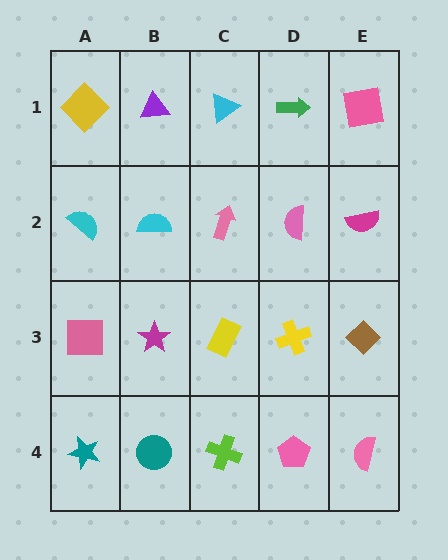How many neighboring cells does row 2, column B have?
4.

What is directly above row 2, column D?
A green arrow.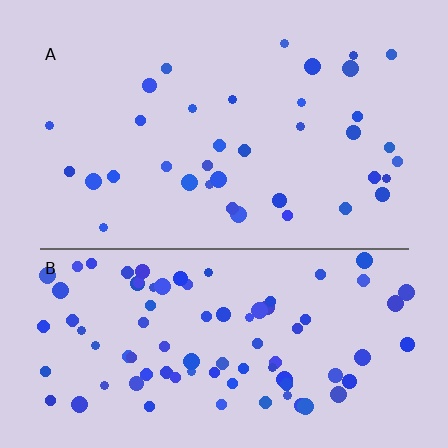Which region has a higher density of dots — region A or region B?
B (the bottom).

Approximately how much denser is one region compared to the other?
Approximately 2.4× — region B over region A.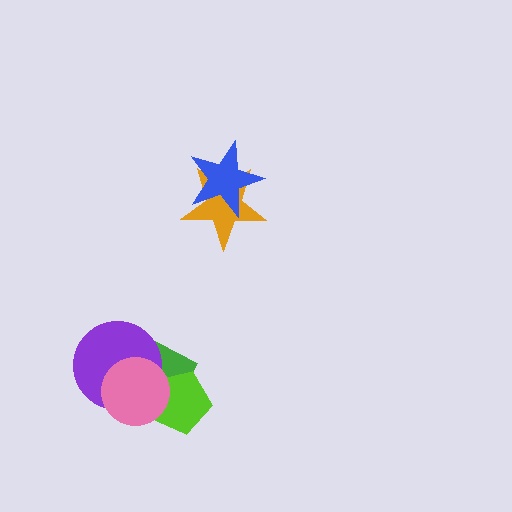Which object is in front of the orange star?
The blue star is in front of the orange star.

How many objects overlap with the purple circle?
2 objects overlap with the purple circle.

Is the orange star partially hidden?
Yes, it is partially covered by another shape.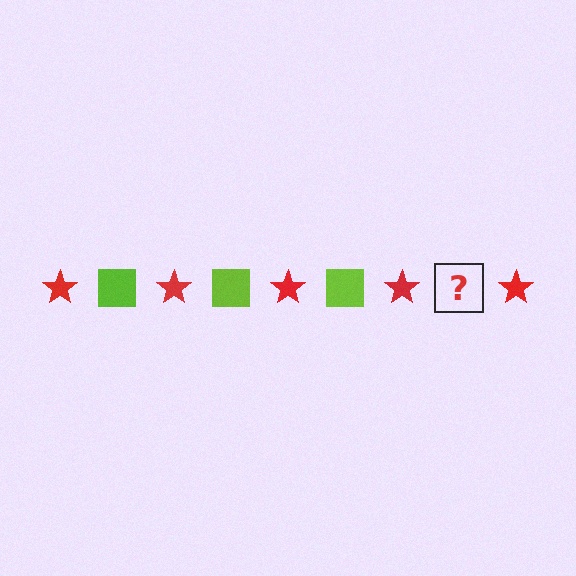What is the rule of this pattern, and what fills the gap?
The rule is that the pattern alternates between red star and lime square. The gap should be filled with a lime square.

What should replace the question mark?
The question mark should be replaced with a lime square.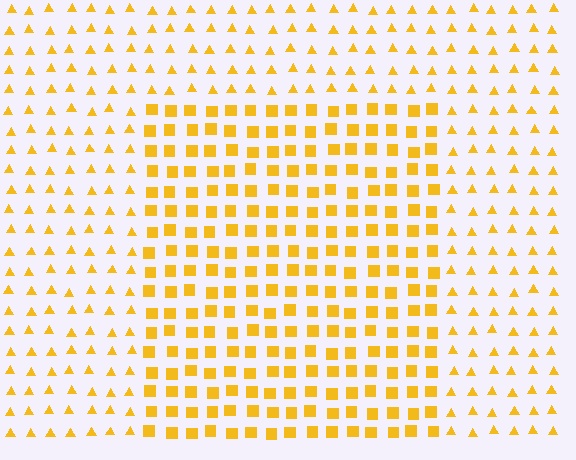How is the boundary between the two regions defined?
The boundary is defined by a change in element shape: squares inside vs. triangles outside. All elements share the same color and spacing.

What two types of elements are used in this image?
The image uses squares inside the rectangle region and triangles outside it.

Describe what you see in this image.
The image is filled with small yellow elements arranged in a uniform grid. A rectangle-shaped region contains squares, while the surrounding area contains triangles. The boundary is defined purely by the change in element shape.